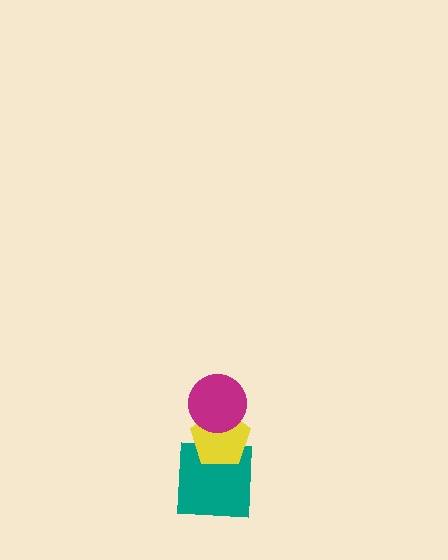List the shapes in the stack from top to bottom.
From top to bottom: the magenta circle, the yellow pentagon, the teal square.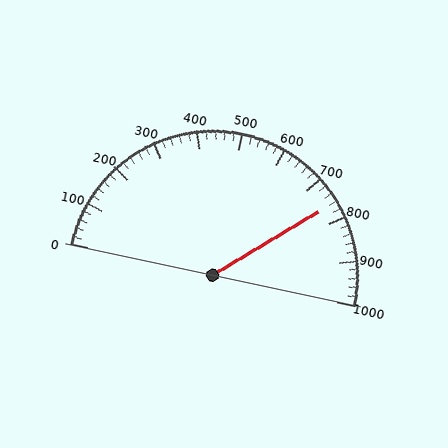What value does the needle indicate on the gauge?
The needle indicates approximately 760.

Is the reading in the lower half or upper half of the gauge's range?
The reading is in the upper half of the range (0 to 1000).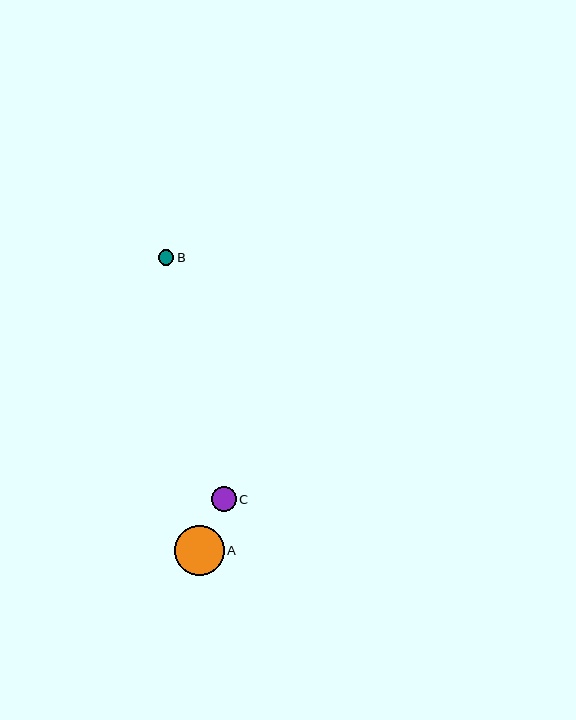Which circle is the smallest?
Circle B is the smallest with a size of approximately 16 pixels.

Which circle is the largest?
Circle A is the largest with a size of approximately 50 pixels.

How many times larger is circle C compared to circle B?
Circle C is approximately 1.6 times the size of circle B.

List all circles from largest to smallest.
From largest to smallest: A, C, B.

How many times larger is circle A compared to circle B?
Circle A is approximately 3.2 times the size of circle B.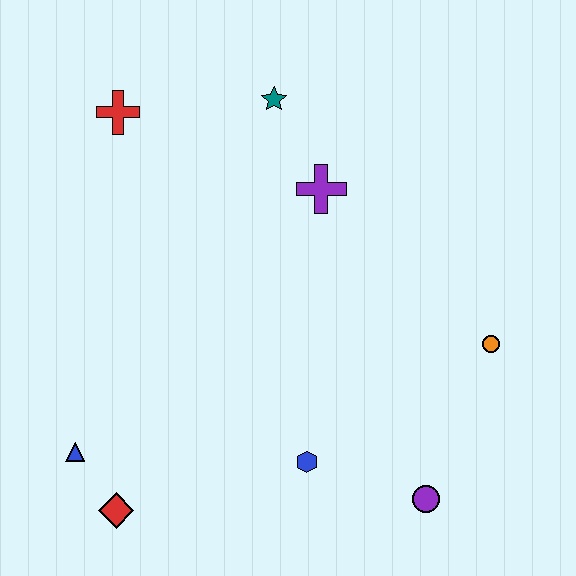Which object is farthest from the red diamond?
The teal star is farthest from the red diamond.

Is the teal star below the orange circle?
No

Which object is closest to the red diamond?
The blue triangle is closest to the red diamond.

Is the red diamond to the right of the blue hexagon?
No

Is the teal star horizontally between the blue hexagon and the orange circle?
No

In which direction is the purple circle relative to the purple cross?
The purple circle is below the purple cross.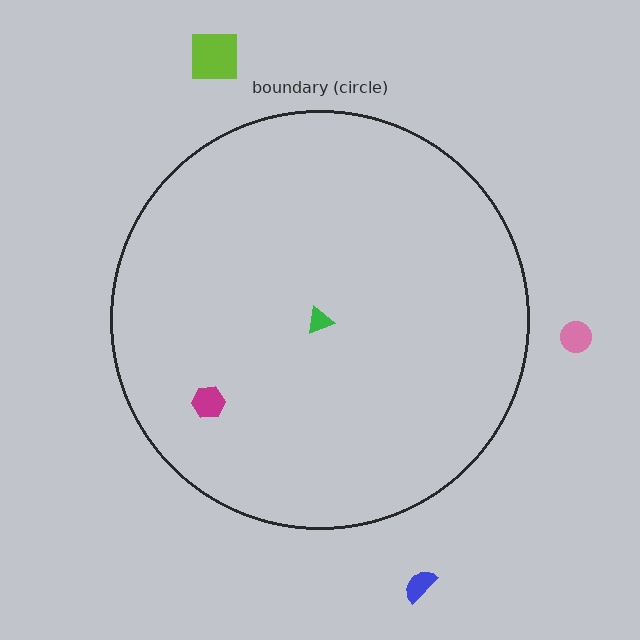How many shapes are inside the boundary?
2 inside, 3 outside.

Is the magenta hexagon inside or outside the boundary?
Inside.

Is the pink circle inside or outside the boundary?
Outside.